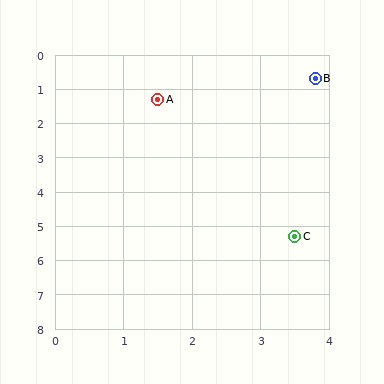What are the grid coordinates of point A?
Point A is at approximately (1.5, 1.3).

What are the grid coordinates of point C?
Point C is at approximately (3.5, 5.3).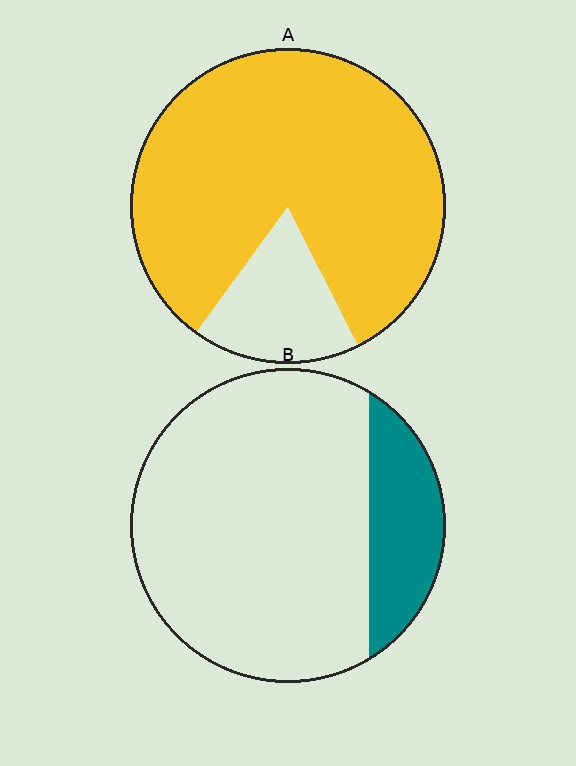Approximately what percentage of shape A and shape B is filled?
A is approximately 85% and B is approximately 20%.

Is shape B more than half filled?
No.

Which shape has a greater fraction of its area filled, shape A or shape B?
Shape A.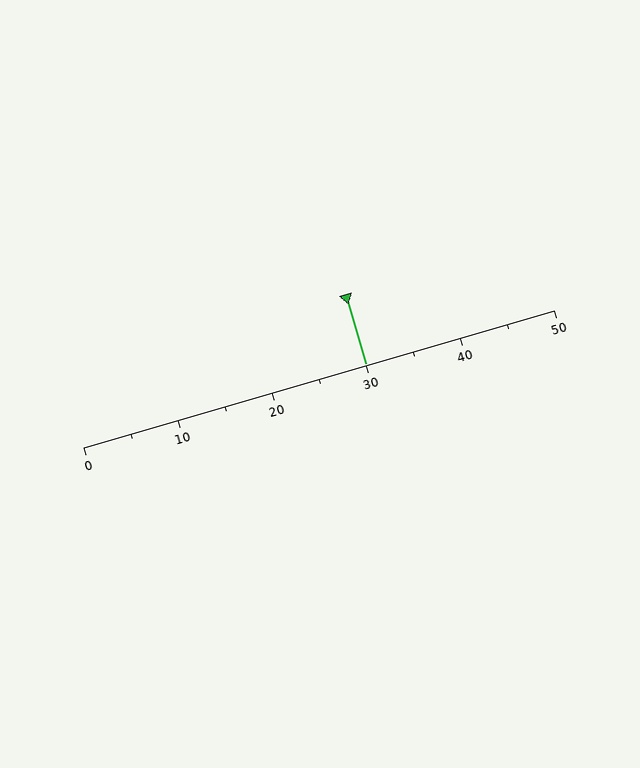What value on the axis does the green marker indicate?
The marker indicates approximately 30.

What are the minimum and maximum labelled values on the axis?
The axis runs from 0 to 50.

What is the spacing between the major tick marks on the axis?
The major ticks are spaced 10 apart.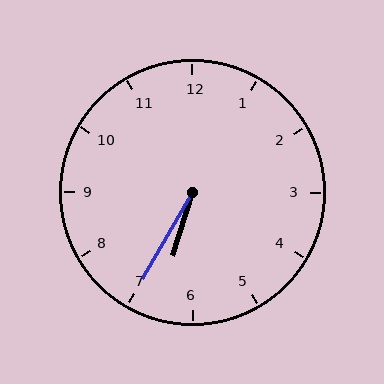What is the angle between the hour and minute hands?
Approximately 12 degrees.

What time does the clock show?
6:35.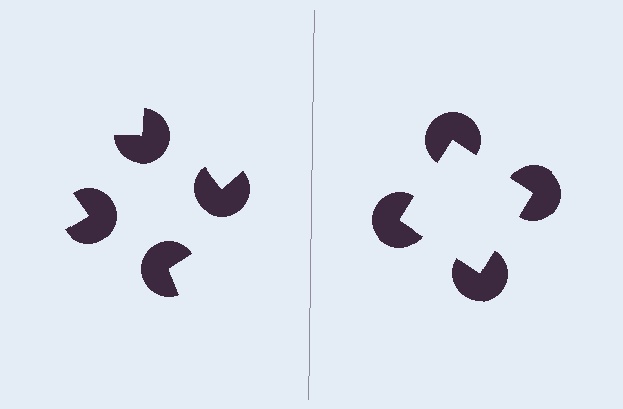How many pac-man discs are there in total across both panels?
8 — 4 on each side.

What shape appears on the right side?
An illusory square.